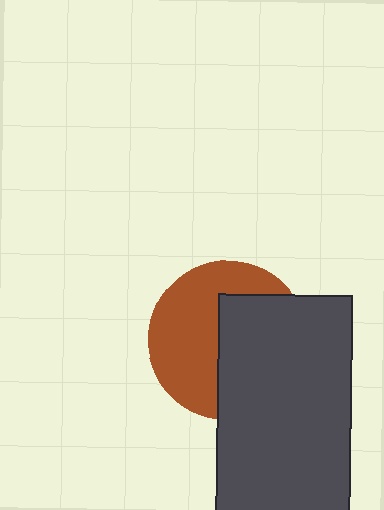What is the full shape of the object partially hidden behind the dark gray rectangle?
The partially hidden object is a brown circle.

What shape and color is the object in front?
The object in front is a dark gray rectangle.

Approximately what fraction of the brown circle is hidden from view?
Roughly 48% of the brown circle is hidden behind the dark gray rectangle.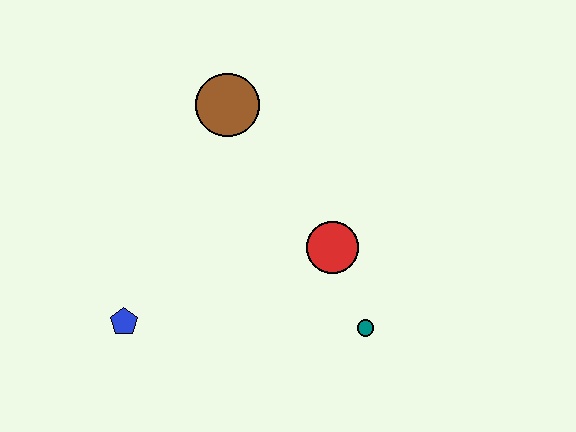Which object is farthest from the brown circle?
The teal circle is farthest from the brown circle.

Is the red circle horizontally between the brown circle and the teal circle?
Yes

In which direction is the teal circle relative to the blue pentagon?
The teal circle is to the right of the blue pentagon.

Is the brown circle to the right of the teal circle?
No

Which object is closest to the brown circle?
The red circle is closest to the brown circle.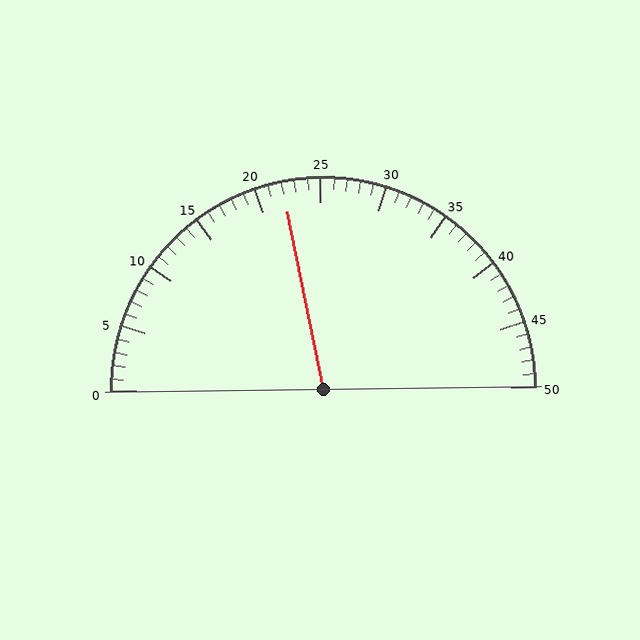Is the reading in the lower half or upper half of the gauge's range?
The reading is in the lower half of the range (0 to 50).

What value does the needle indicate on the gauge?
The needle indicates approximately 22.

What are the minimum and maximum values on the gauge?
The gauge ranges from 0 to 50.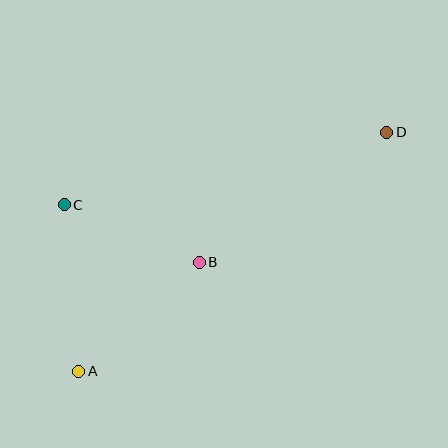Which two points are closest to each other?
Points B and C are closest to each other.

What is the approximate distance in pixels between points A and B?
The distance between A and B is approximately 162 pixels.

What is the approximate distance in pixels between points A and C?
The distance between A and C is approximately 167 pixels.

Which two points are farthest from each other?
Points A and D are farthest from each other.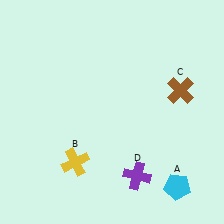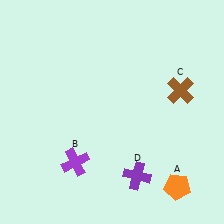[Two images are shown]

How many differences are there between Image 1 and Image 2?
There are 2 differences between the two images.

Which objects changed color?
A changed from cyan to orange. B changed from yellow to purple.